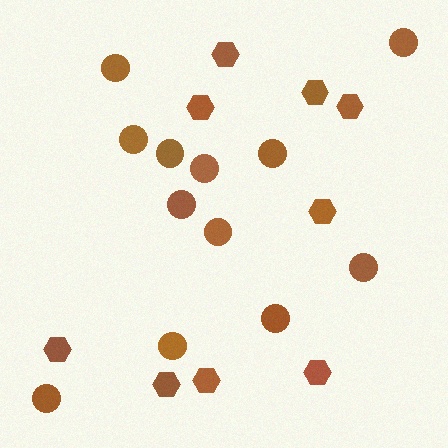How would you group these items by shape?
There are 2 groups: one group of hexagons (9) and one group of circles (12).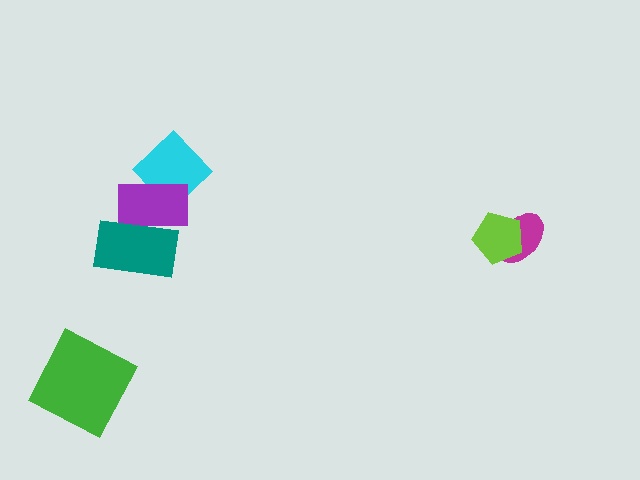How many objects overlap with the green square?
0 objects overlap with the green square.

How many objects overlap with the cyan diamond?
1 object overlaps with the cyan diamond.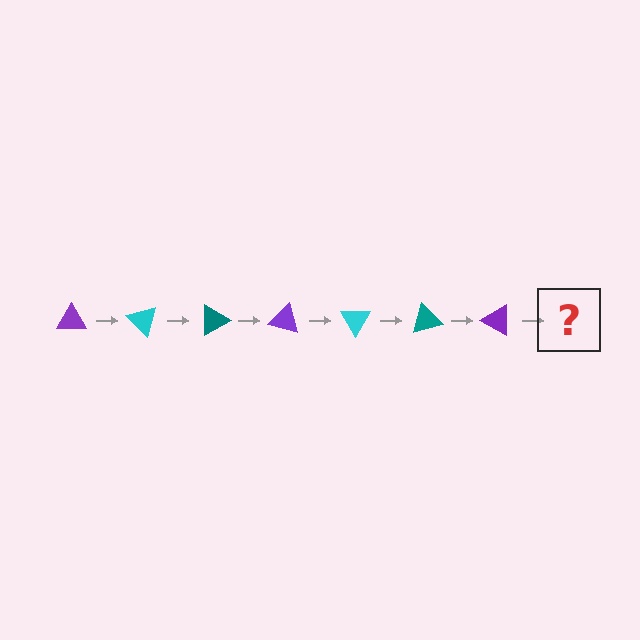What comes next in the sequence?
The next element should be a cyan triangle, rotated 315 degrees from the start.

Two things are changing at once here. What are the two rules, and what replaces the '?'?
The two rules are that it rotates 45 degrees each step and the color cycles through purple, cyan, and teal. The '?' should be a cyan triangle, rotated 315 degrees from the start.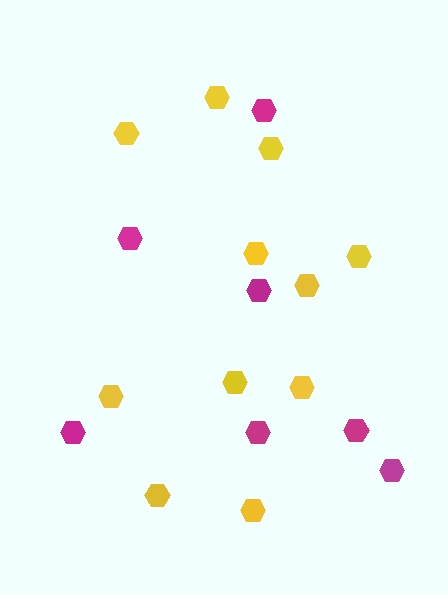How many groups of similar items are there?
There are 2 groups: one group of magenta hexagons (7) and one group of yellow hexagons (11).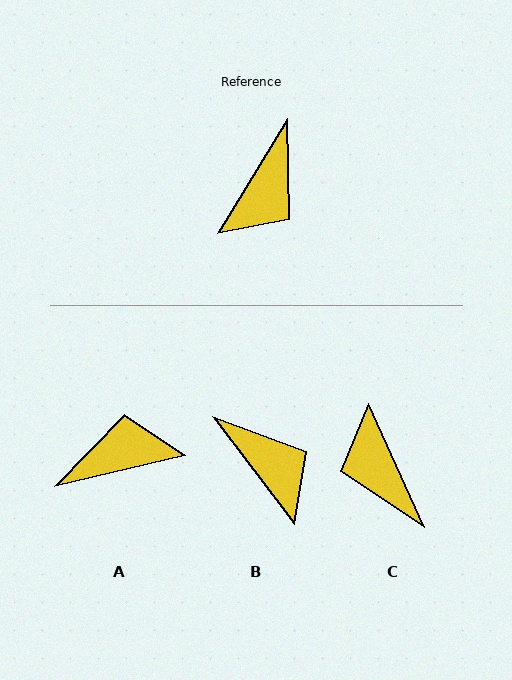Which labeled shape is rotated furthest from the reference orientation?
A, about 135 degrees away.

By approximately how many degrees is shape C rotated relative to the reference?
Approximately 124 degrees clockwise.